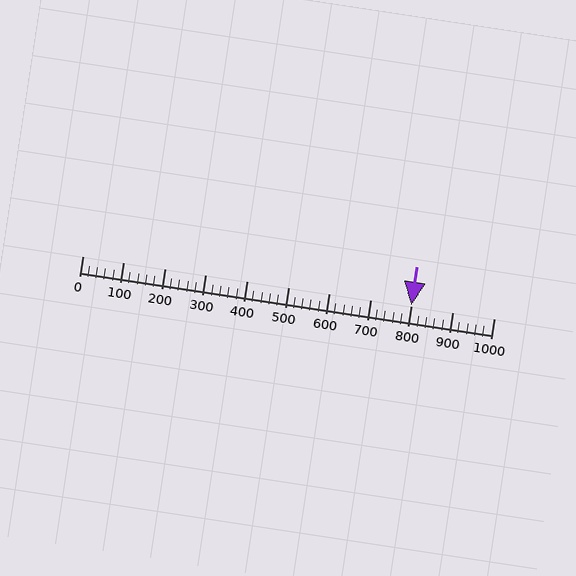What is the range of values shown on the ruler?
The ruler shows values from 0 to 1000.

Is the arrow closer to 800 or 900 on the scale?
The arrow is closer to 800.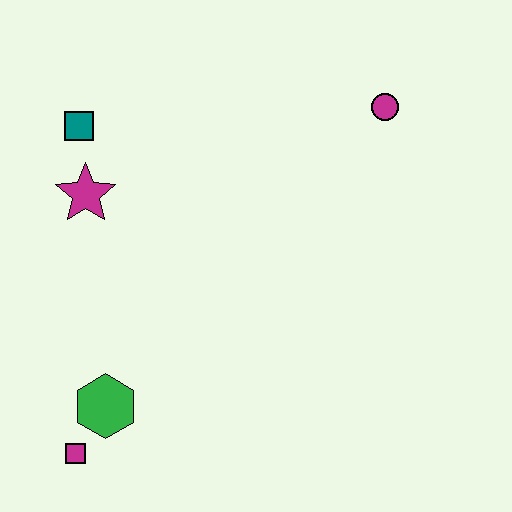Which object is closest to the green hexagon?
The magenta square is closest to the green hexagon.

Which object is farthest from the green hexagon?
The magenta circle is farthest from the green hexagon.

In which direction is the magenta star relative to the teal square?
The magenta star is below the teal square.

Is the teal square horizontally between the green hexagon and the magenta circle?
No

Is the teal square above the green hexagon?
Yes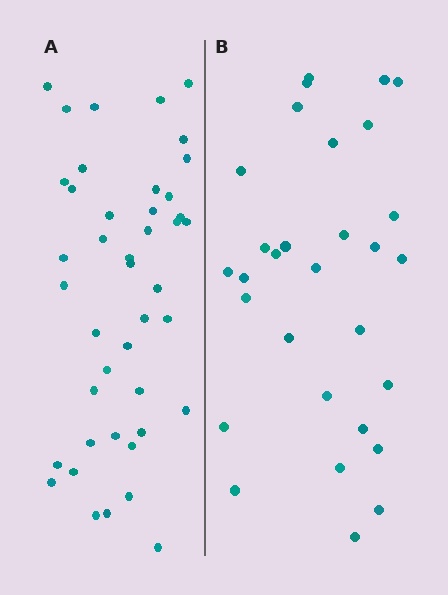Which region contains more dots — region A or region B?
Region A (the left region) has more dots.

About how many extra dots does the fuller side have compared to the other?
Region A has approximately 15 more dots than region B.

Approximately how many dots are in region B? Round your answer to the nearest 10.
About 30 dots.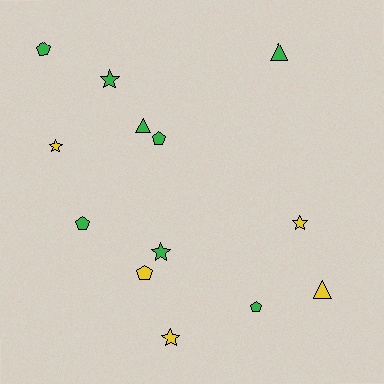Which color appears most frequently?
Green, with 8 objects.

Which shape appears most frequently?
Pentagon, with 5 objects.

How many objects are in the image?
There are 13 objects.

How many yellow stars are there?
There are 3 yellow stars.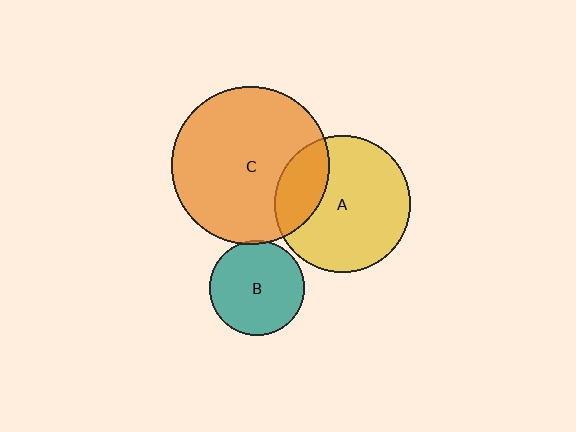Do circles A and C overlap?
Yes.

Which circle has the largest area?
Circle C (orange).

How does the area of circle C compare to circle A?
Approximately 1.3 times.